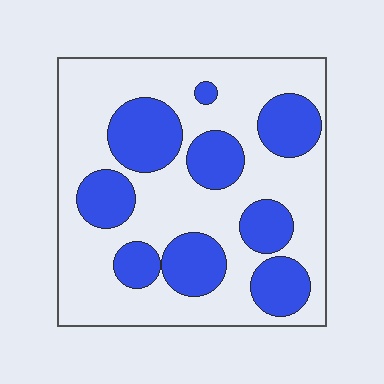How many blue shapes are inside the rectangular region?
9.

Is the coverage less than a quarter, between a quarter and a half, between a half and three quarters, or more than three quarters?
Between a quarter and a half.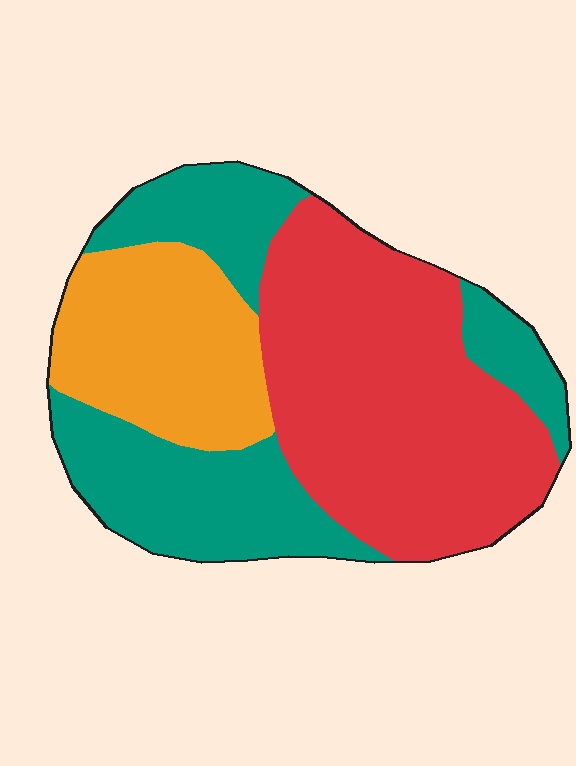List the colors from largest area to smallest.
From largest to smallest: red, teal, orange.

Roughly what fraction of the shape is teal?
Teal covers roughly 35% of the shape.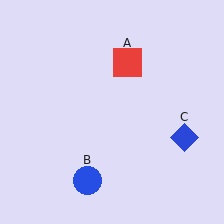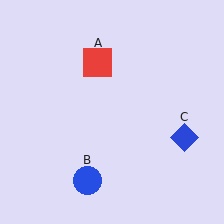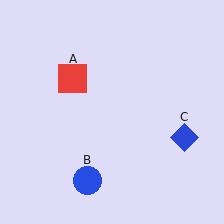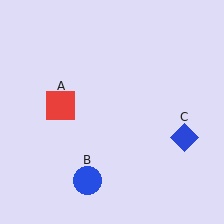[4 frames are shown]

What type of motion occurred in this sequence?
The red square (object A) rotated counterclockwise around the center of the scene.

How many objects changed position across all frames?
1 object changed position: red square (object A).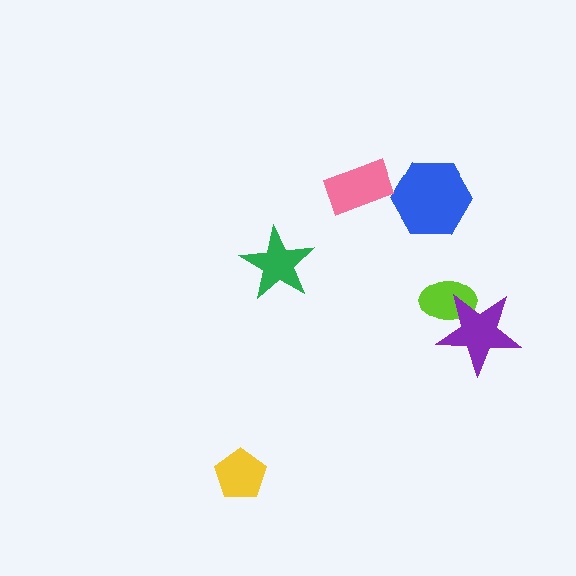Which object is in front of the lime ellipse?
The purple star is in front of the lime ellipse.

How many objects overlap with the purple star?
1 object overlaps with the purple star.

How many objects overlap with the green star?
0 objects overlap with the green star.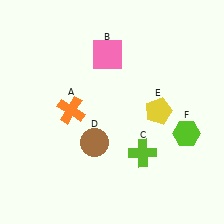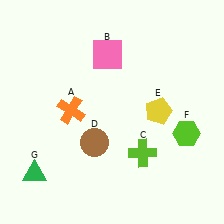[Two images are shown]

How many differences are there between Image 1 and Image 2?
There is 1 difference between the two images.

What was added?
A green triangle (G) was added in Image 2.